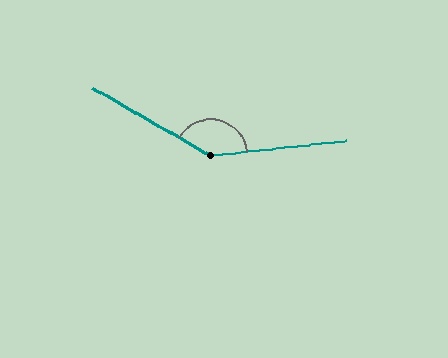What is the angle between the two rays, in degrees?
Approximately 143 degrees.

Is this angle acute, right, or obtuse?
It is obtuse.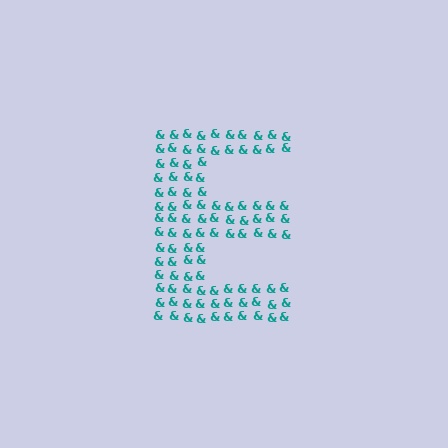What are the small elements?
The small elements are ampersands.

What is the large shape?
The large shape is the letter E.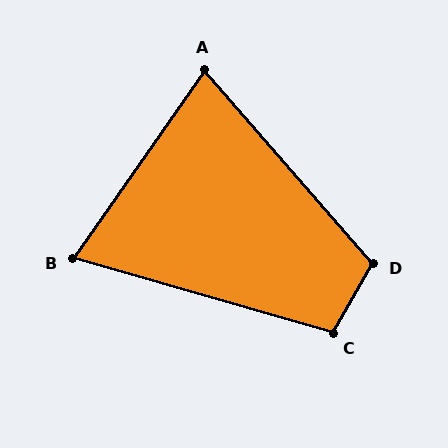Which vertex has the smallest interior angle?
B, at approximately 71 degrees.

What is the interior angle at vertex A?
Approximately 76 degrees (acute).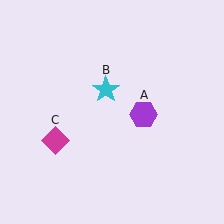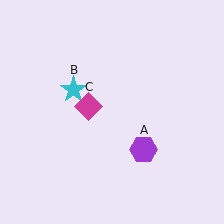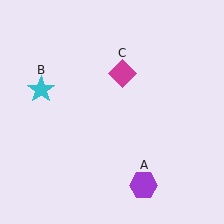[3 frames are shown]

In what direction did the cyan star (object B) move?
The cyan star (object B) moved left.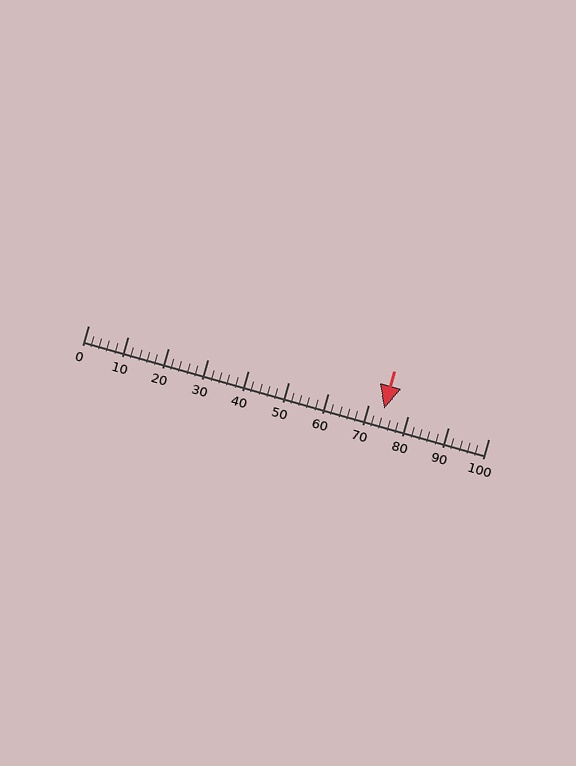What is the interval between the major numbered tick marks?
The major tick marks are spaced 10 units apart.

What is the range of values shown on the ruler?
The ruler shows values from 0 to 100.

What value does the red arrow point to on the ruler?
The red arrow points to approximately 74.